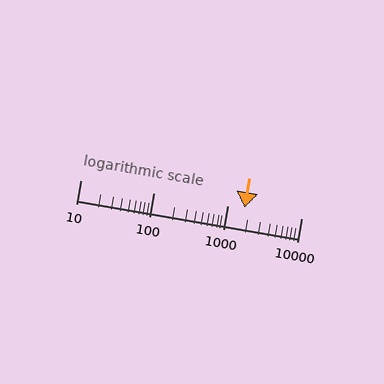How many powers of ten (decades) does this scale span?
The scale spans 3 decades, from 10 to 10000.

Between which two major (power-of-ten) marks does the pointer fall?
The pointer is between 1000 and 10000.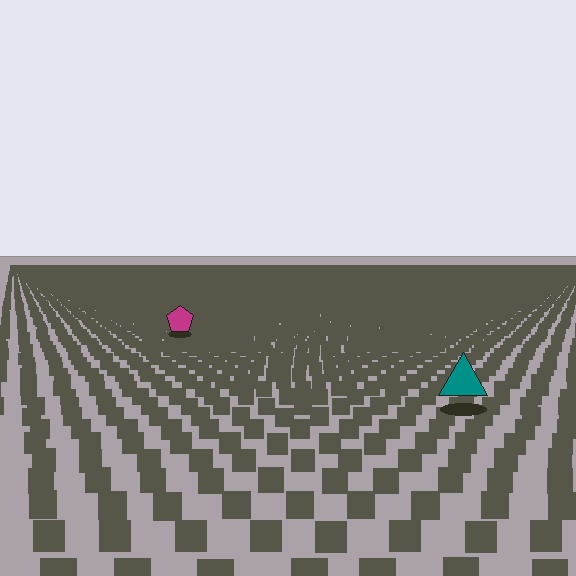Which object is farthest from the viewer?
The magenta pentagon is farthest from the viewer. It appears smaller and the ground texture around it is denser.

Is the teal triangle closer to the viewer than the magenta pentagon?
Yes. The teal triangle is closer — you can tell from the texture gradient: the ground texture is coarser near it.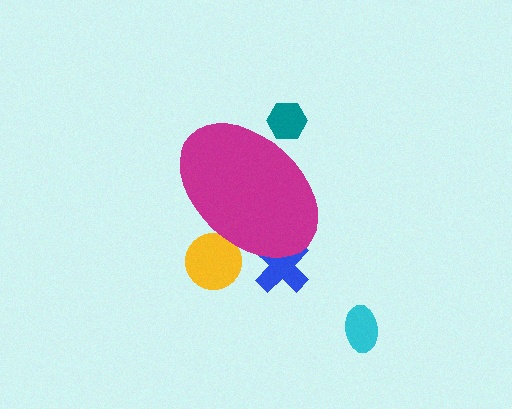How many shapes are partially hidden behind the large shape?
3 shapes are partially hidden.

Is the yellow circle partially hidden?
Yes, the yellow circle is partially hidden behind the magenta ellipse.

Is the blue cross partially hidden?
Yes, the blue cross is partially hidden behind the magenta ellipse.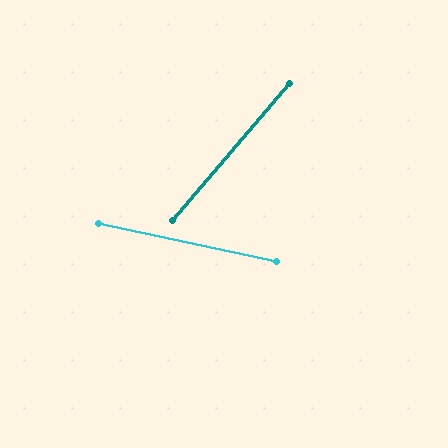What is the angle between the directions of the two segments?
Approximately 62 degrees.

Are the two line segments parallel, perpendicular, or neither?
Neither parallel nor perpendicular — they differ by about 62°.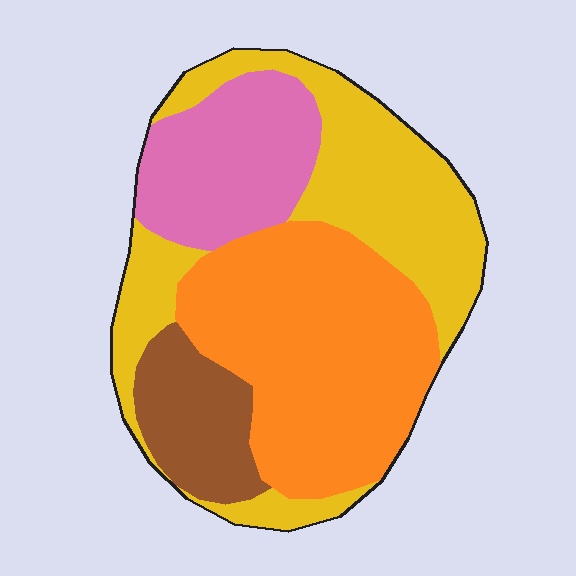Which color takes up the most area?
Orange, at roughly 35%.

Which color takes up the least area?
Brown, at roughly 10%.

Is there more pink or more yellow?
Yellow.